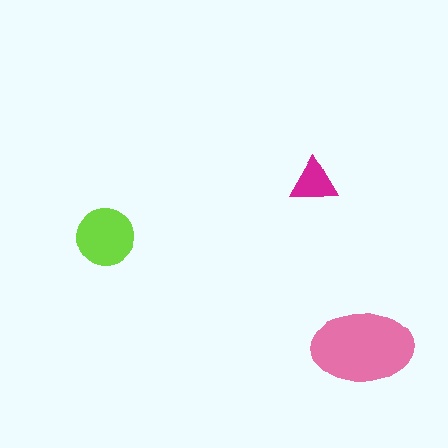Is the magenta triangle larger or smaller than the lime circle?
Smaller.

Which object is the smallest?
The magenta triangle.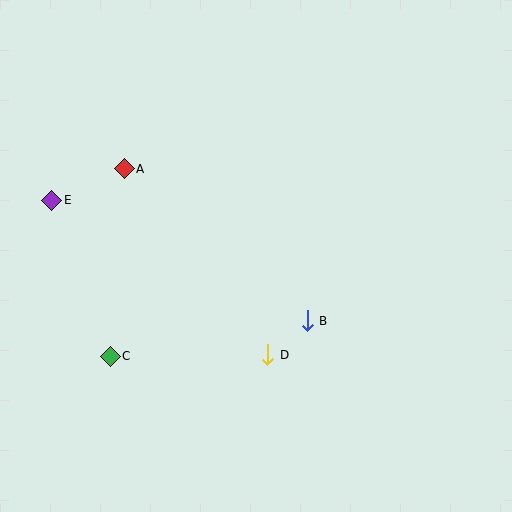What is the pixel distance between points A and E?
The distance between A and E is 79 pixels.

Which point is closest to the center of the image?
Point B at (307, 321) is closest to the center.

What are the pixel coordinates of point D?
Point D is at (268, 355).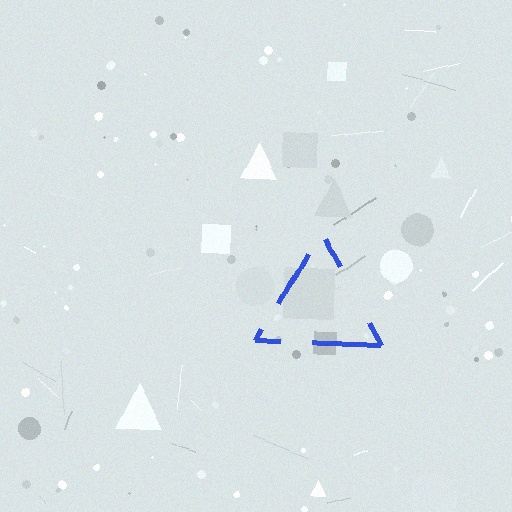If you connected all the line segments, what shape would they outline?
They would outline a triangle.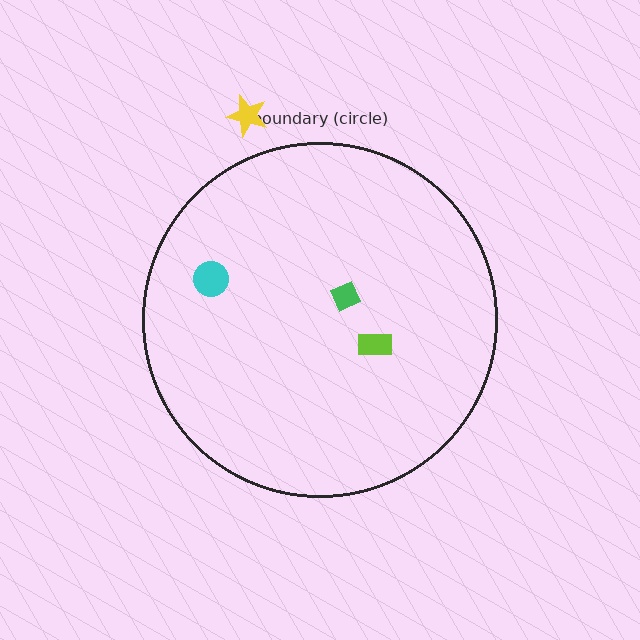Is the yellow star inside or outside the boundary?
Outside.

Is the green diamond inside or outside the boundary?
Inside.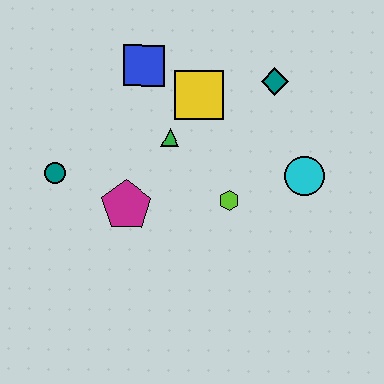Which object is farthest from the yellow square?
The teal circle is farthest from the yellow square.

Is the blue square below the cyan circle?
No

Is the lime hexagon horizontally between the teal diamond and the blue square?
Yes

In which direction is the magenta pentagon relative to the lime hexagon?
The magenta pentagon is to the left of the lime hexagon.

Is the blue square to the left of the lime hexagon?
Yes